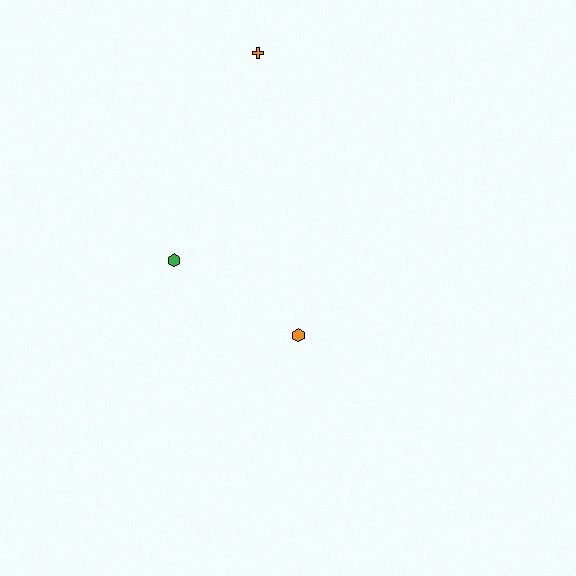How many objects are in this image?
There are 3 objects.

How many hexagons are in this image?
There are 2 hexagons.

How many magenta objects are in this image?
There are no magenta objects.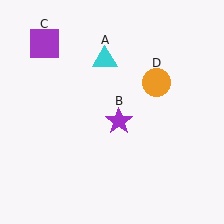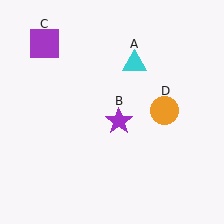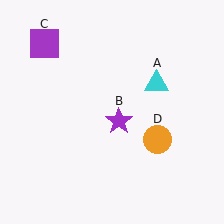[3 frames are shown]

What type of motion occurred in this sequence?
The cyan triangle (object A), orange circle (object D) rotated clockwise around the center of the scene.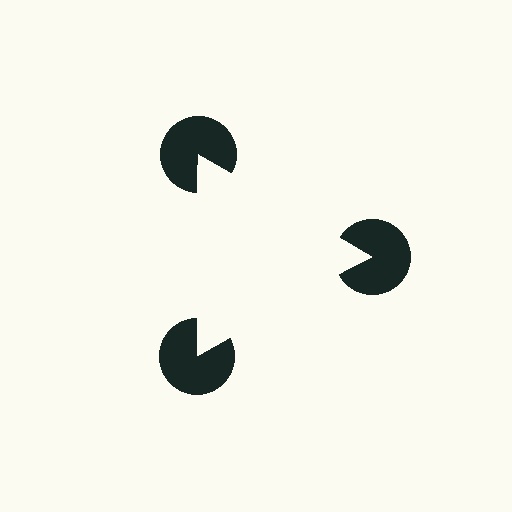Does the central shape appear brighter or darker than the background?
It typically appears slightly brighter than the background, even though no actual brightness change is drawn.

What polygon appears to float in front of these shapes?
An illusory triangle — its edges are inferred from the aligned wedge cuts in the pac-man discs, not physically drawn.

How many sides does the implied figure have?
3 sides.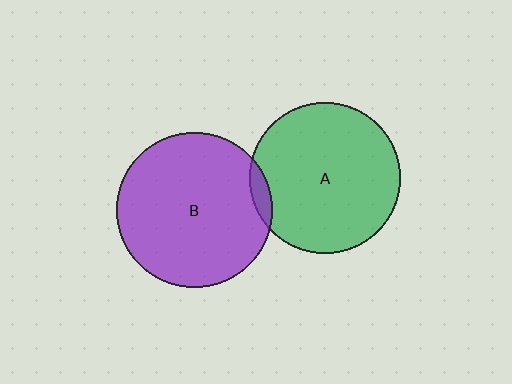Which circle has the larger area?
Circle B (purple).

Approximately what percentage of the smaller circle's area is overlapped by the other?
Approximately 5%.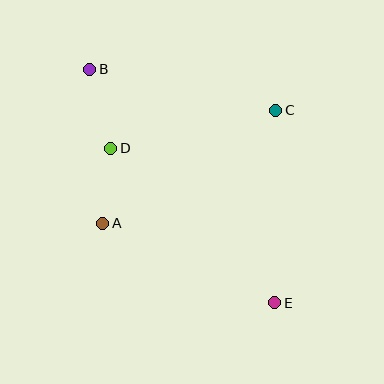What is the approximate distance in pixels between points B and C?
The distance between B and C is approximately 190 pixels.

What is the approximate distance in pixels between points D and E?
The distance between D and E is approximately 225 pixels.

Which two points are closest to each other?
Points A and D are closest to each other.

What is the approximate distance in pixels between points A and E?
The distance between A and E is approximately 189 pixels.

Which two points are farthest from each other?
Points B and E are farthest from each other.